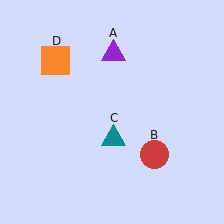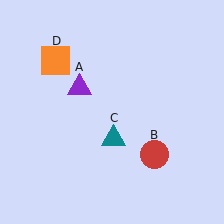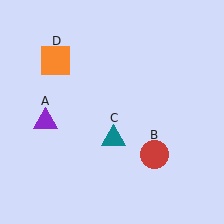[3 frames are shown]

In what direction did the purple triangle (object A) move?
The purple triangle (object A) moved down and to the left.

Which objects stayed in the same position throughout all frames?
Red circle (object B) and teal triangle (object C) and orange square (object D) remained stationary.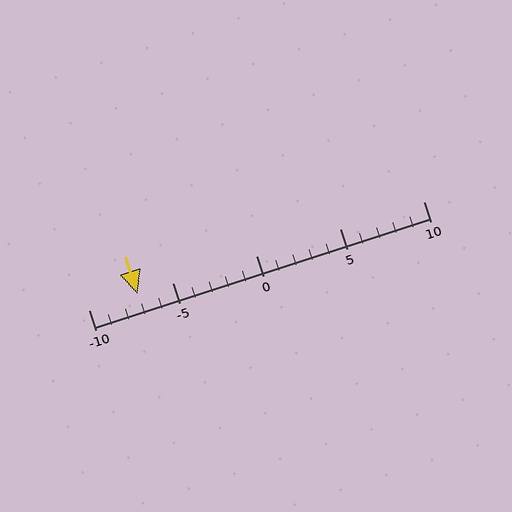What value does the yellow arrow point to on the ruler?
The yellow arrow points to approximately -7.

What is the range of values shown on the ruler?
The ruler shows values from -10 to 10.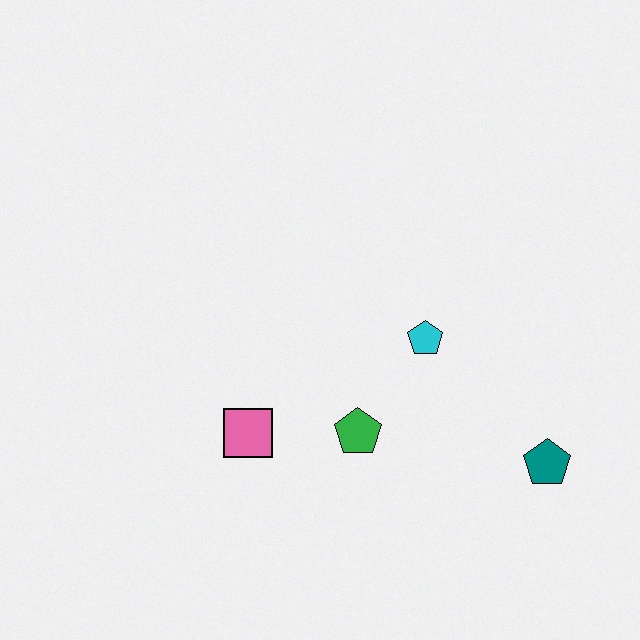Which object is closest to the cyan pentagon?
The green pentagon is closest to the cyan pentagon.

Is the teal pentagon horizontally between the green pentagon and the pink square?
No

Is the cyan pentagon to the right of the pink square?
Yes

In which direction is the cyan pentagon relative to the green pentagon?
The cyan pentagon is above the green pentagon.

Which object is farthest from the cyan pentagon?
The pink square is farthest from the cyan pentagon.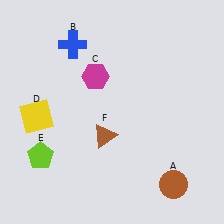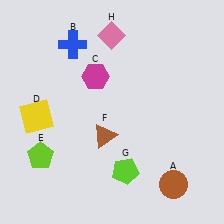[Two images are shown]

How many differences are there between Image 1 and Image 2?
There are 2 differences between the two images.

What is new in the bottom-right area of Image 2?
A lime pentagon (G) was added in the bottom-right area of Image 2.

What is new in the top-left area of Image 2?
A pink diamond (H) was added in the top-left area of Image 2.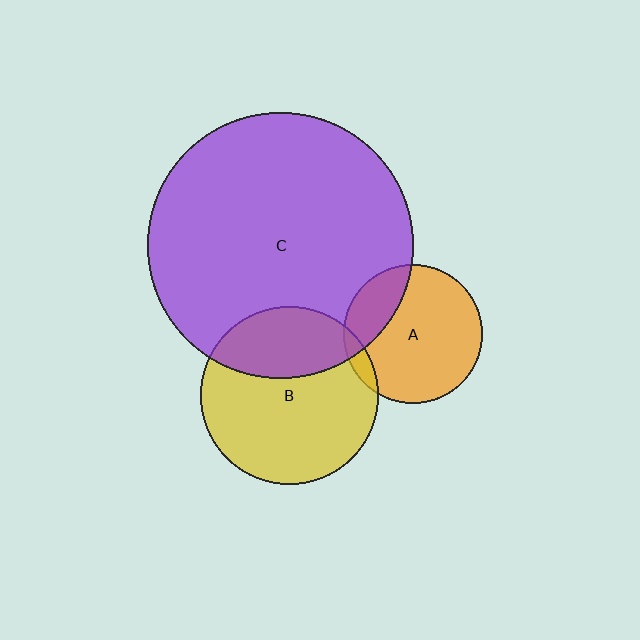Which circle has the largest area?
Circle C (purple).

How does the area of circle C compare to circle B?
Approximately 2.2 times.